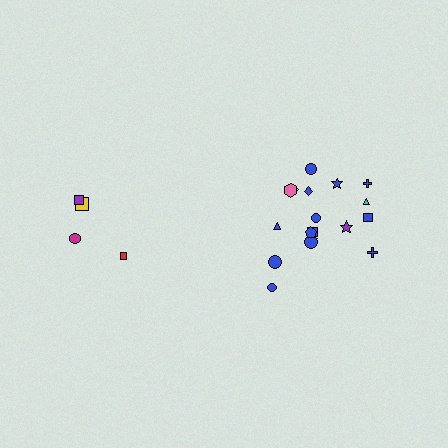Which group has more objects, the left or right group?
The right group.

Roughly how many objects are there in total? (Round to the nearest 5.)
Roughly 20 objects in total.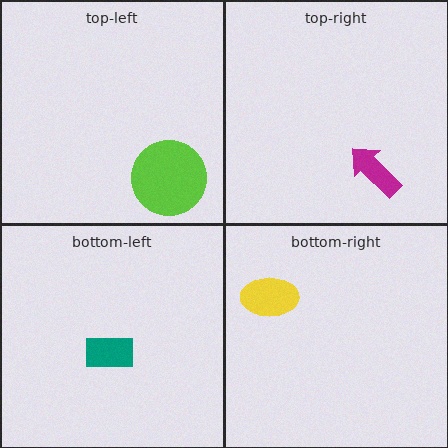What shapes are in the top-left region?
The lime circle.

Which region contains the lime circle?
The top-left region.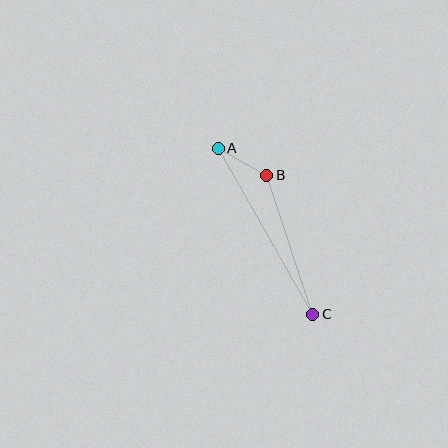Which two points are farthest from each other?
Points A and C are farthest from each other.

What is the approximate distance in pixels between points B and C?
The distance between B and C is approximately 147 pixels.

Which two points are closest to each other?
Points A and B are closest to each other.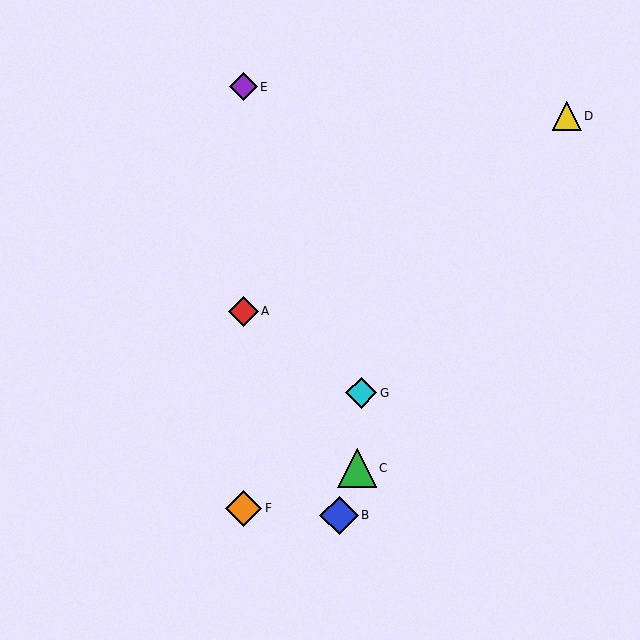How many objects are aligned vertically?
3 objects (A, E, F) are aligned vertically.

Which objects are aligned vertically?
Objects A, E, F are aligned vertically.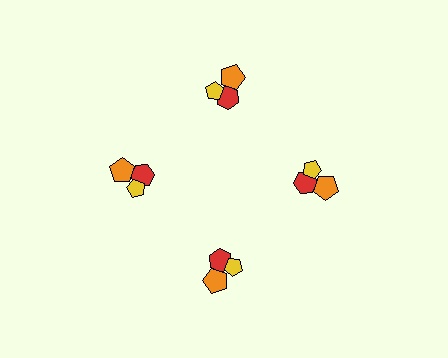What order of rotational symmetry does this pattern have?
This pattern has 4-fold rotational symmetry.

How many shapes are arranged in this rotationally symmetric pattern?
There are 12 shapes, arranged in 4 groups of 3.